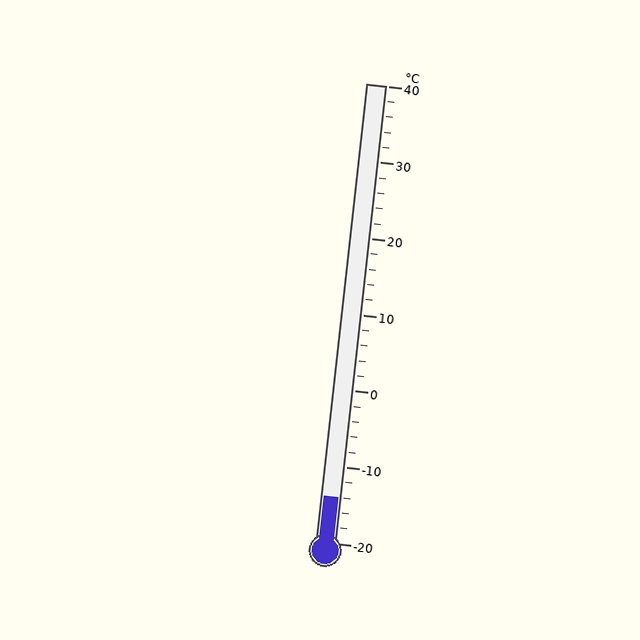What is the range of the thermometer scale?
The thermometer scale ranges from -20°C to 40°C.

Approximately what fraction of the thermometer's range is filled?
The thermometer is filled to approximately 10% of its range.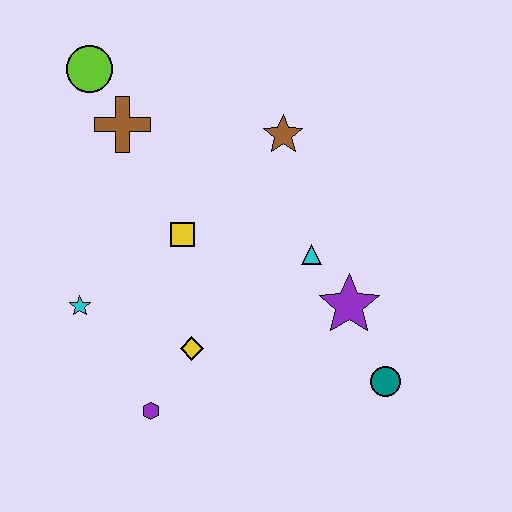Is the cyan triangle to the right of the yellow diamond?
Yes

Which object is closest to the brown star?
The cyan triangle is closest to the brown star.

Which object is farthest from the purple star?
The lime circle is farthest from the purple star.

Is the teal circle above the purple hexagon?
Yes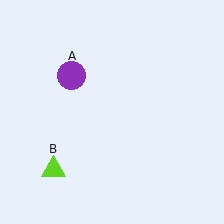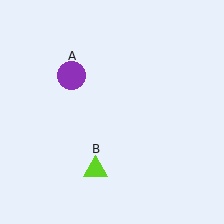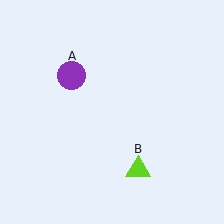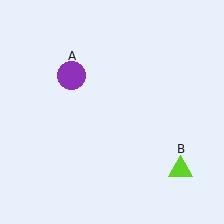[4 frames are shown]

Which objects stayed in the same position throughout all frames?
Purple circle (object A) remained stationary.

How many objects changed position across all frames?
1 object changed position: lime triangle (object B).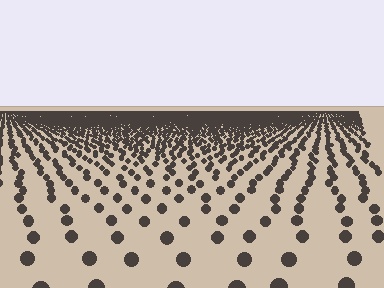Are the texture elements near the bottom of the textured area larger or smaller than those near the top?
Larger. Near the bottom, elements are closer to the viewer and appear at a bigger on-screen size.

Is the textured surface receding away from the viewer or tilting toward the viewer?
The surface is receding away from the viewer. Texture elements get smaller and denser toward the top.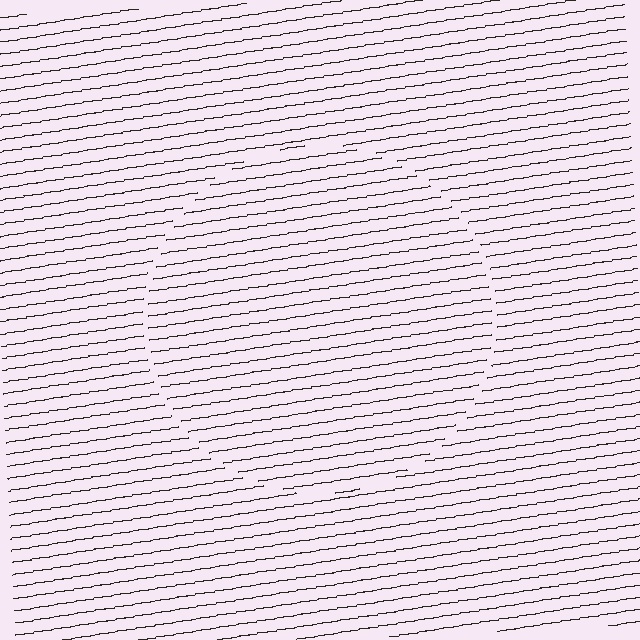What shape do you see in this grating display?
An illusory circle. The interior of the shape contains the same grating, shifted by half a period — the contour is defined by the phase discontinuity where line-ends from the inner and outer gratings abut.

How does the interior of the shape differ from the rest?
The interior of the shape contains the same grating, shifted by half a period — the contour is defined by the phase discontinuity where line-ends from the inner and outer gratings abut.